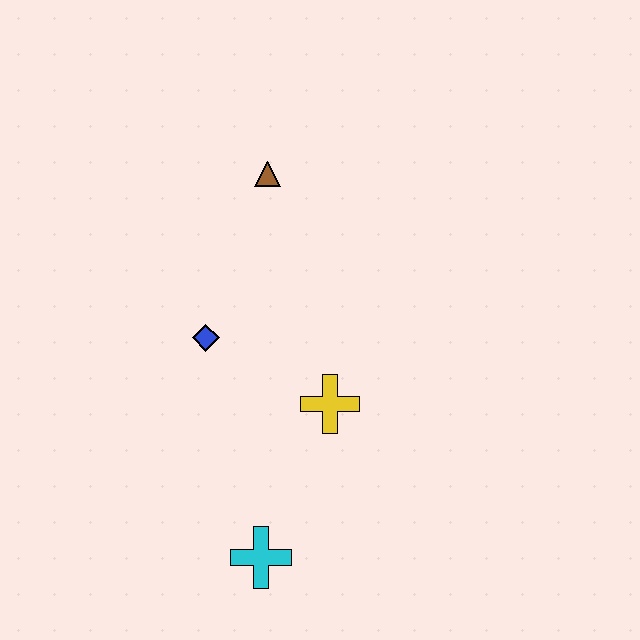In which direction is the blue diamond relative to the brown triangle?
The blue diamond is below the brown triangle.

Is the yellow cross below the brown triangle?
Yes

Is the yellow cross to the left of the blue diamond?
No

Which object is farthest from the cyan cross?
The brown triangle is farthest from the cyan cross.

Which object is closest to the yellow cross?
The blue diamond is closest to the yellow cross.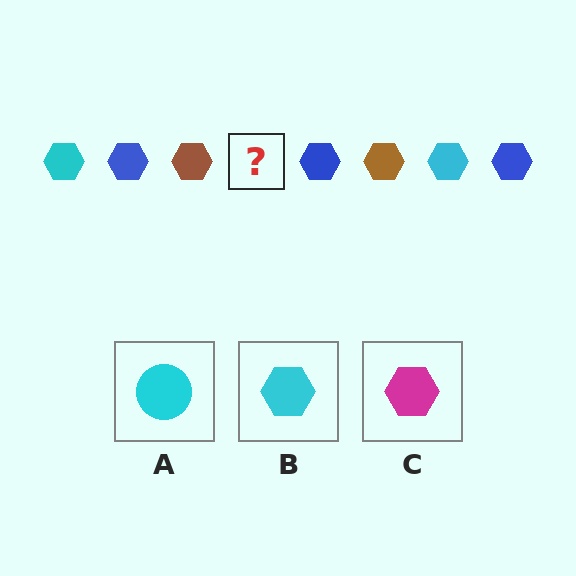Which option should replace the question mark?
Option B.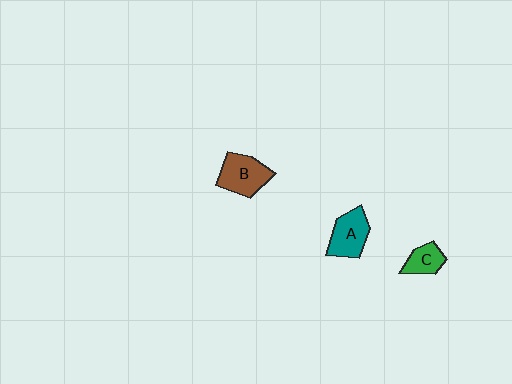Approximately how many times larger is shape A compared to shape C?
Approximately 1.6 times.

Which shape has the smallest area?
Shape C (green).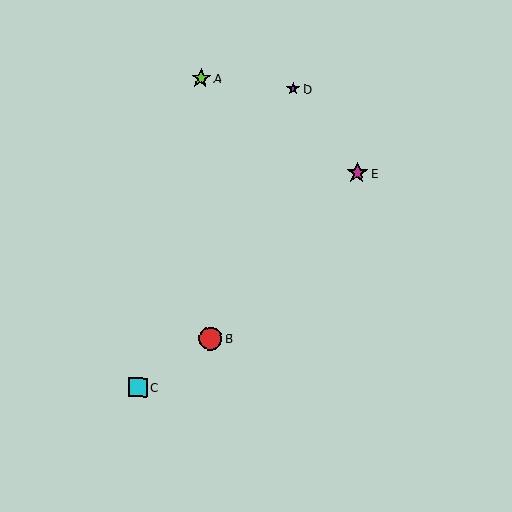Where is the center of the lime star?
The center of the lime star is at (201, 79).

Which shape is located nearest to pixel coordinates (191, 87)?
The lime star (labeled A) at (201, 79) is nearest to that location.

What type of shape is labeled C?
Shape C is a cyan square.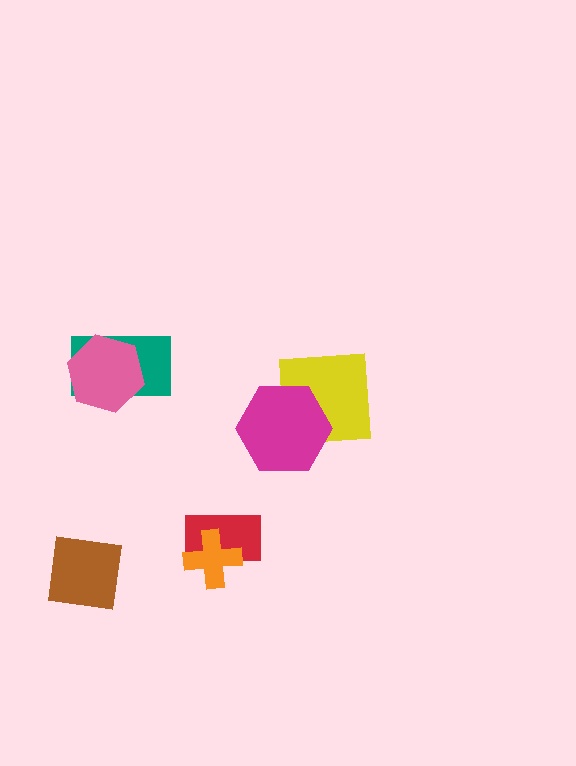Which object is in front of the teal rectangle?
The pink hexagon is in front of the teal rectangle.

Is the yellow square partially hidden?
Yes, it is partially covered by another shape.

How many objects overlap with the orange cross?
1 object overlaps with the orange cross.